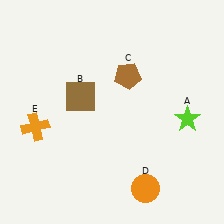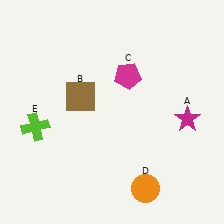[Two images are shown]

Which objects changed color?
A changed from lime to magenta. C changed from brown to magenta. E changed from orange to lime.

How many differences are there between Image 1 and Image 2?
There are 3 differences between the two images.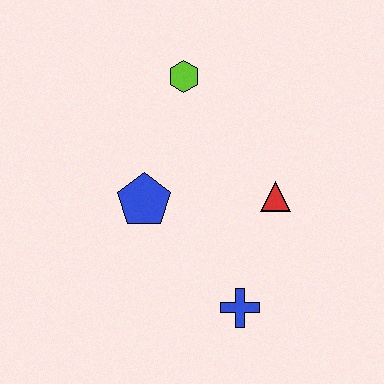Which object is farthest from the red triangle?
The lime hexagon is farthest from the red triangle.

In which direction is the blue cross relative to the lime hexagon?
The blue cross is below the lime hexagon.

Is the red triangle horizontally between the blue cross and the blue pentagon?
No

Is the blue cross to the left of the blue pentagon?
No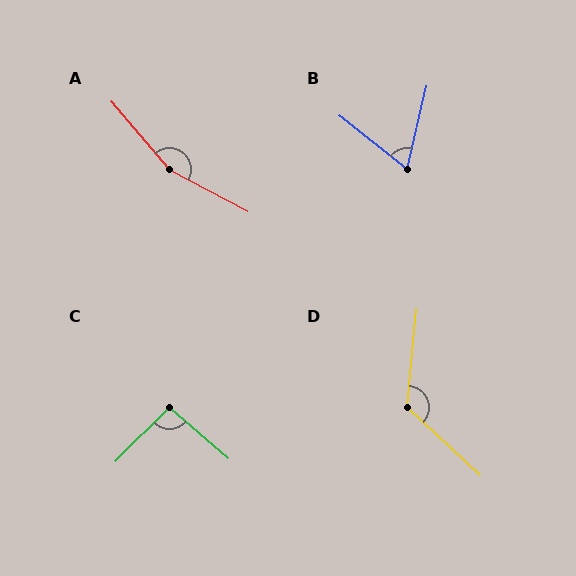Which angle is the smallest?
B, at approximately 65 degrees.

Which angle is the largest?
A, at approximately 159 degrees.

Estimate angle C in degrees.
Approximately 95 degrees.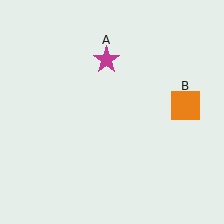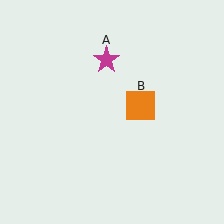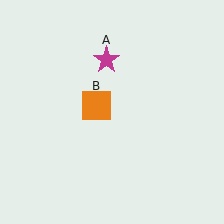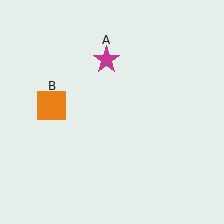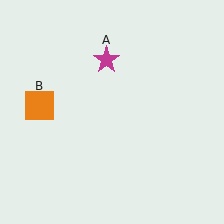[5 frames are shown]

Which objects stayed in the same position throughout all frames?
Magenta star (object A) remained stationary.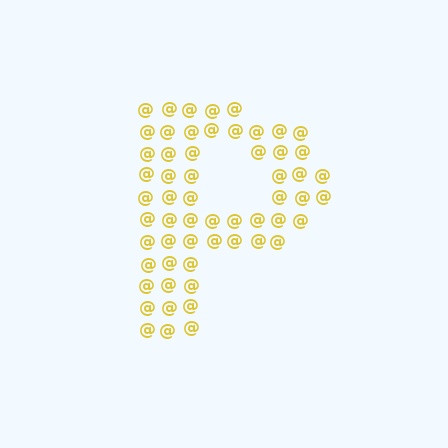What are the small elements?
The small elements are at signs.